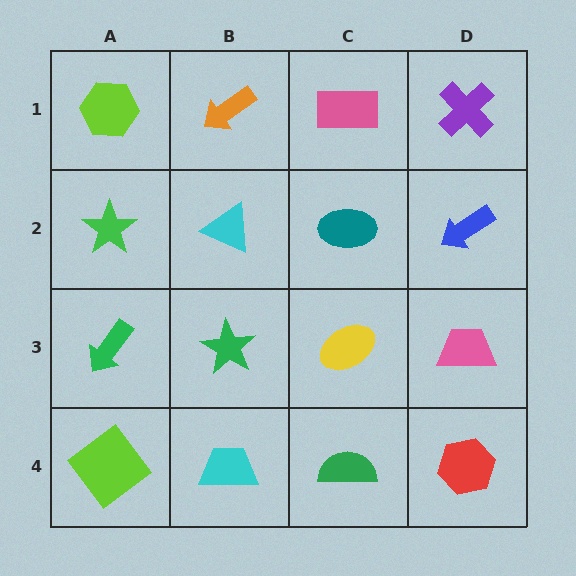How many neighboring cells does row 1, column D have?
2.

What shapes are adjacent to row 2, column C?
A pink rectangle (row 1, column C), a yellow ellipse (row 3, column C), a cyan triangle (row 2, column B), a blue arrow (row 2, column D).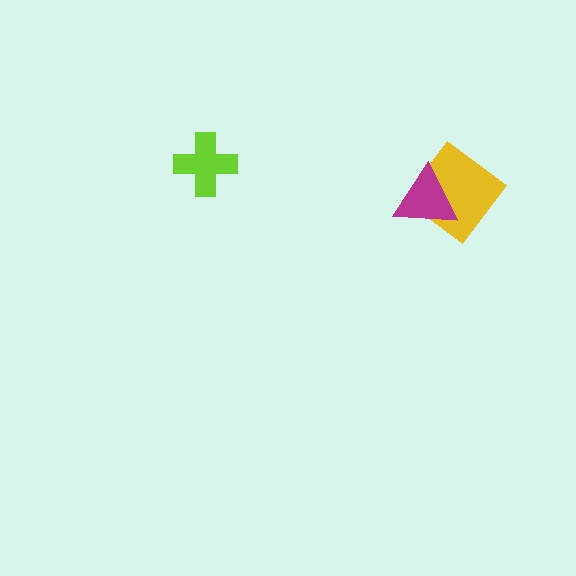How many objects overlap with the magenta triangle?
1 object overlaps with the magenta triangle.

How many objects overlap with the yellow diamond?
1 object overlaps with the yellow diamond.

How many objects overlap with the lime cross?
0 objects overlap with the lime cross.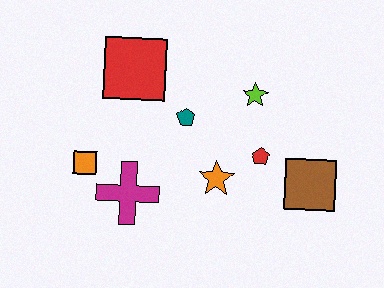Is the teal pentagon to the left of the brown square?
Yes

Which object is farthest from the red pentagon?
The orange square is farthest from the red pentagon.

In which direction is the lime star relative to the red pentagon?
The lime star is above the red pentagon.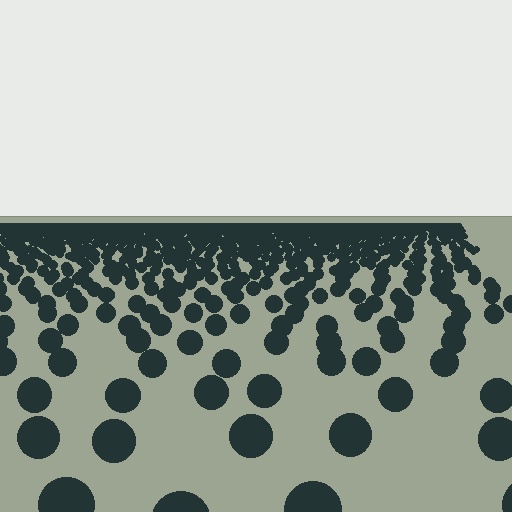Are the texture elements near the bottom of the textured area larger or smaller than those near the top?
Larger. Near the bottom, elements are closer to the viewer and appear at a bigger on-screen size.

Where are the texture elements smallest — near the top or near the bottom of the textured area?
Near the top.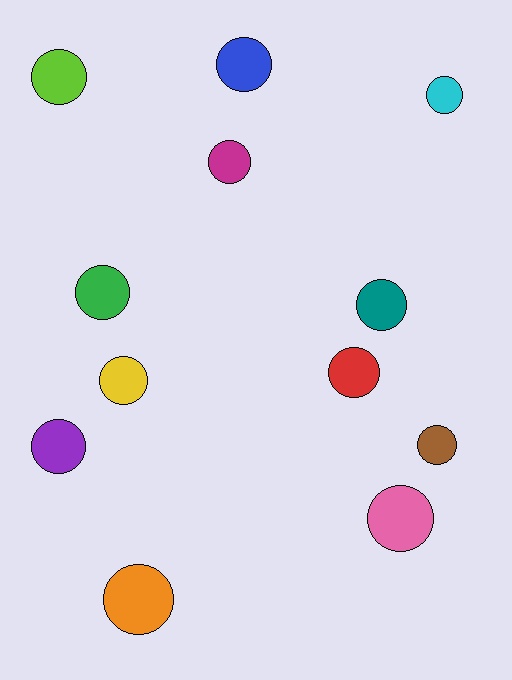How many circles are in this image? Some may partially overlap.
There are 12 circles.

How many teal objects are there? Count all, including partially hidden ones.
There is 1 teal object.